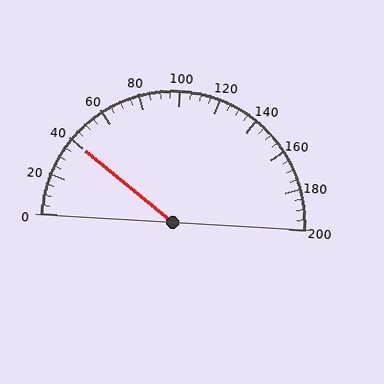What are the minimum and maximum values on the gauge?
The gauge ranges from 0 to 200.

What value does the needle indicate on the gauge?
The needle indicates approximately 40.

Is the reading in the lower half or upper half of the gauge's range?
The reading is in the lower half of the range (0 to 200).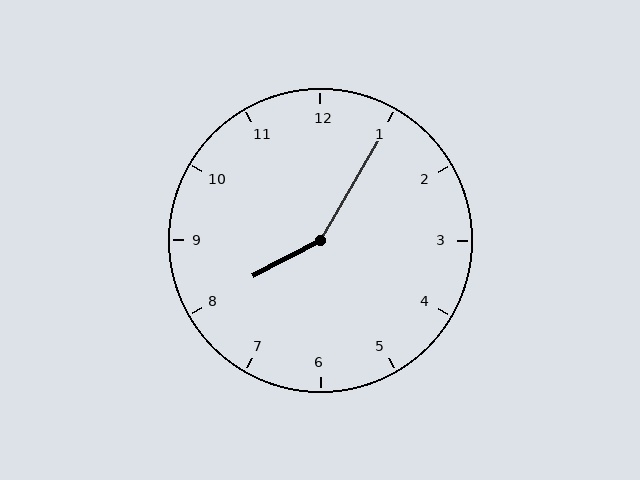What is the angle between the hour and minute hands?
Approximately 148 degrees.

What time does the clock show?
8:05.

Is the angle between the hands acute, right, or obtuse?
It is obtuse.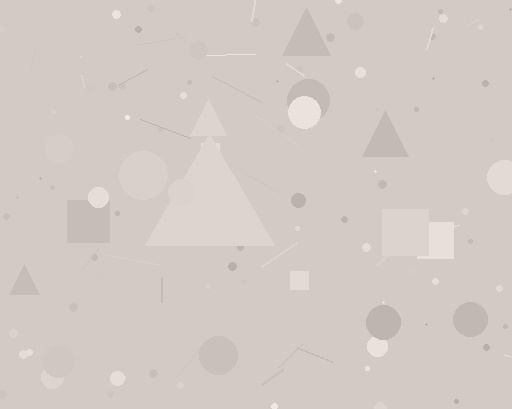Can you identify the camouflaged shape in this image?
The camouflaged shape is a triangle.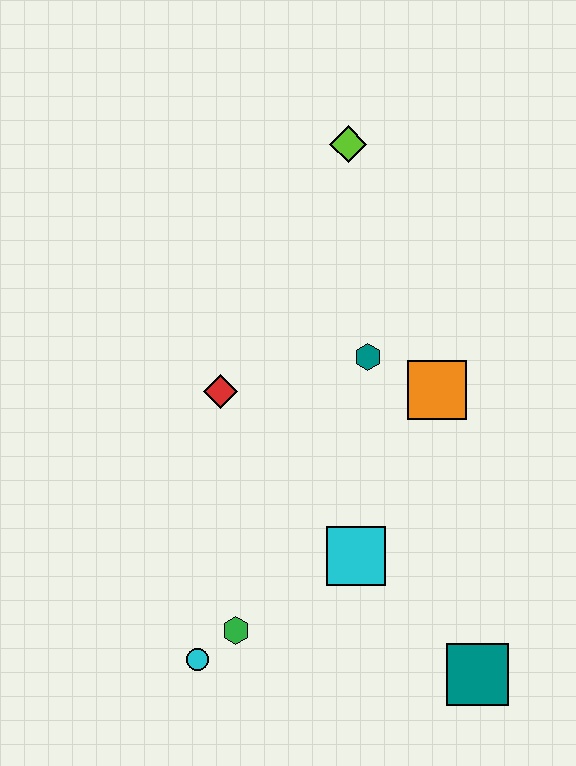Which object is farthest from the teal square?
The lime diamond is farthest from the teal square.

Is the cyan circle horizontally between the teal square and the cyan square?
No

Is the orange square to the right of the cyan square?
Yes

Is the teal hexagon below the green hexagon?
No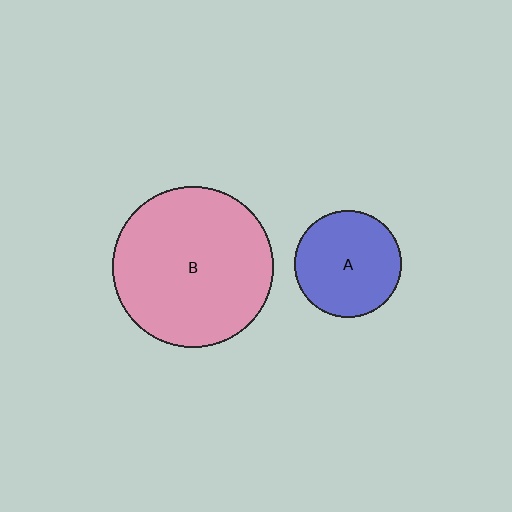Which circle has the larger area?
Circle B (pink).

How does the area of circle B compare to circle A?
Approximately 2.3 times.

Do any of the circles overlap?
No, none of the circles overlap.